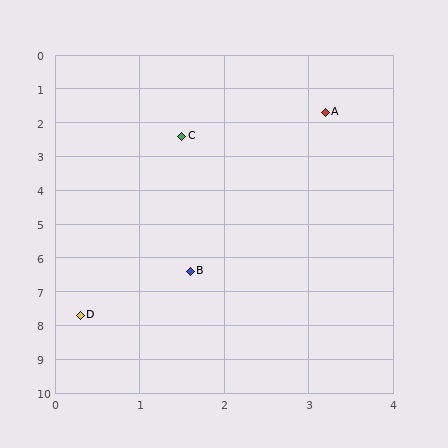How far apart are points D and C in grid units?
Points D and C are about 5.4 grid units apart.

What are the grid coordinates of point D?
Point D is at approximately (0.3, 7.7).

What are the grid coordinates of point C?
Point C is at approximately (1.5, 2.4).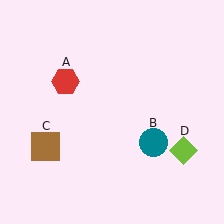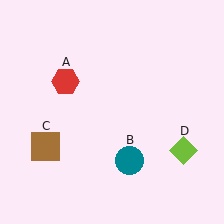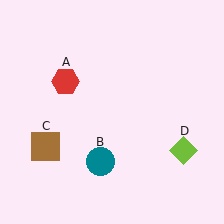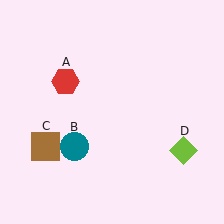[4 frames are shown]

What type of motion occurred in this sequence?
The teal circle (object B) rotated clockwise around the center of the scene.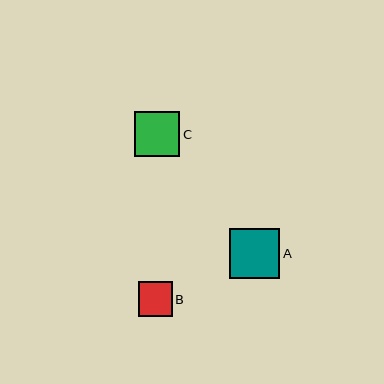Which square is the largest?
Square A is the largest with a size of approximately 50 pixels.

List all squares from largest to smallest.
From largest to smallest: A, C, B.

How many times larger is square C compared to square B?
Square C is approximately 1.3 times the size of square B.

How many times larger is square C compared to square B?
Square C is approximately 1.3 times the size of square B.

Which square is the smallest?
Square B is the smallest with a size of approximately 34 pixels.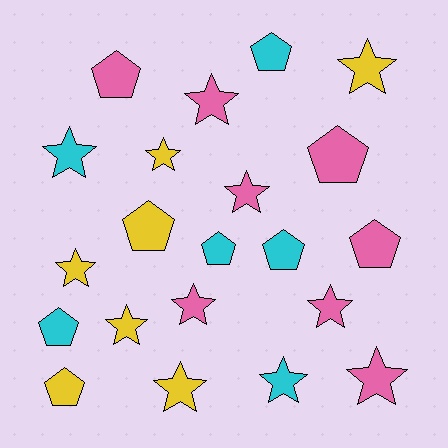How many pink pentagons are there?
There are 3 pink pentagons.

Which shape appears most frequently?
Star, with 12 objects.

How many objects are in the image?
There are 21 objects.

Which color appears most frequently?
Pink, with 8 objects.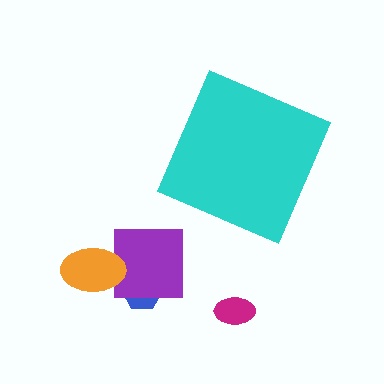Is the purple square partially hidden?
No, the purple square is fully visible.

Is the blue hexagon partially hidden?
No, the blue hexagon is fully visible.